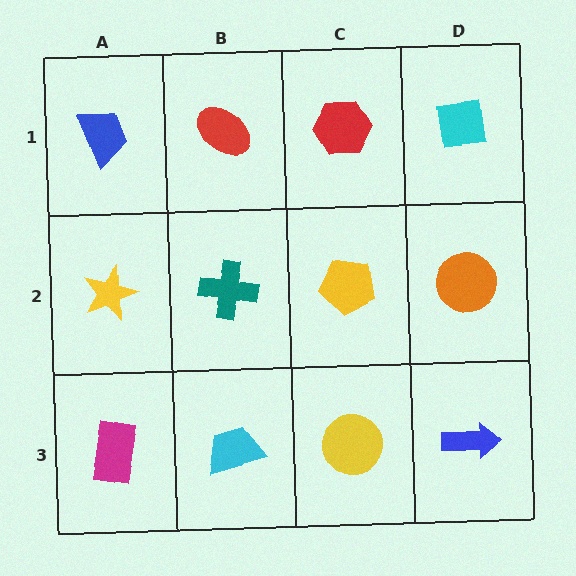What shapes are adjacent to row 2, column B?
A red ellipse (row 1, column B), a cyan trapezoid (row 3, column B), a yellow star (row 2, column A), a yellow pentagon (row 2, column C).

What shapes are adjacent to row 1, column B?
A teal cross (row 2, column B), a blue trapezoid (row 1, column A), a red hexagon (row 1, column C).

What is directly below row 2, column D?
A blue arrow.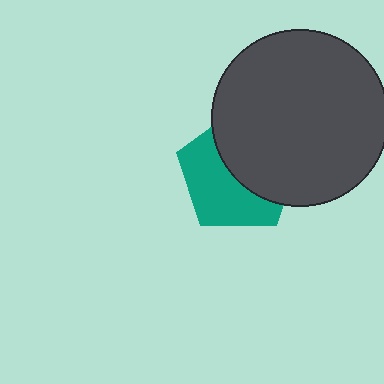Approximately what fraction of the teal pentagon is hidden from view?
Roughly 50% of the teal pentagon is hidden behind the dark gray circle.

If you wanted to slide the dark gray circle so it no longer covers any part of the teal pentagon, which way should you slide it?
Slide it toward the upper-right — that is the most direct way to separate the two shapes.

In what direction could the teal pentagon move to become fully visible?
The teal pentagon could move toward the lower-left. That would shift it out from behind the dark gray circle entirely.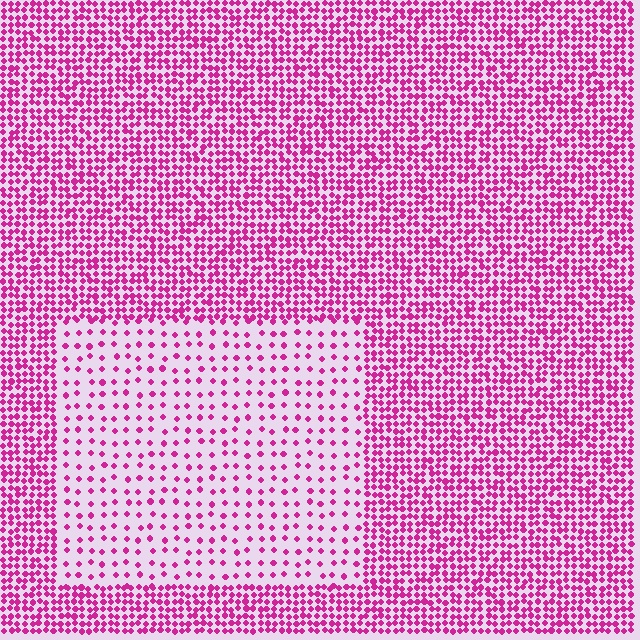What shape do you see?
I see a rectangle.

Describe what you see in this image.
The image contains small magenta elements arranged at two different densities. A rectangle-shaped region is visible where the elements are less densely packed than the surrounding area.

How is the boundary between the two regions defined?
The boundary is defined by a change in element density (approximately 2.9x ratio). All elements are the same color, size, and shape.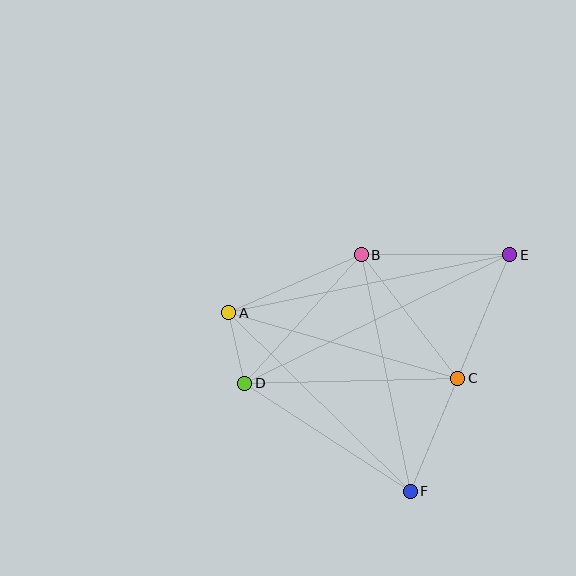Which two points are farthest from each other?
Points D and E are farthest from each other.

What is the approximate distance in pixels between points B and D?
The distance between B and D is approximately 173 pixels.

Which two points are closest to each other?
Points A and D are closest to each other.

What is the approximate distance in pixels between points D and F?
The distance between D and F is approximately 198 pixels.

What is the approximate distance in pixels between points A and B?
The distance between A and B is approximately 145 pixels.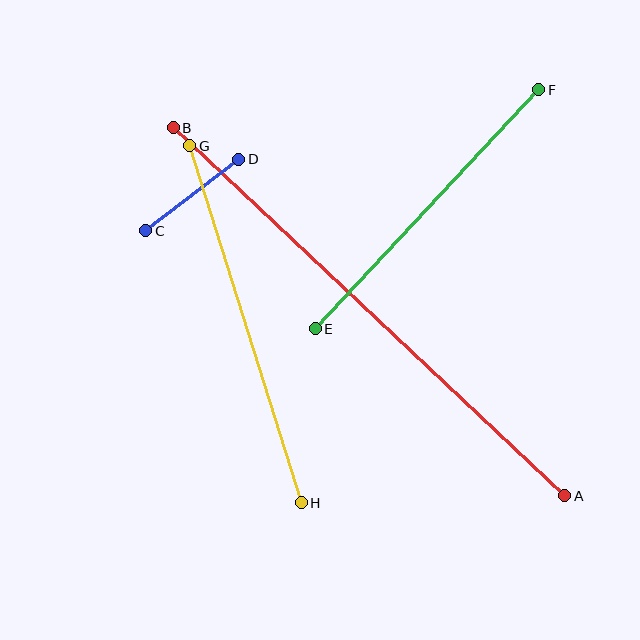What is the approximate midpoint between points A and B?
The midpoint is at approximately (369, 312) pixels.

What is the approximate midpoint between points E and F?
The midpoint is at approximately (427, 209) pixels.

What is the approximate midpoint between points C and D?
The midpoint is at approximately (192, 195) pixels.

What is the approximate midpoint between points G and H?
The midpoint is at approximately (246, 324) pixels.